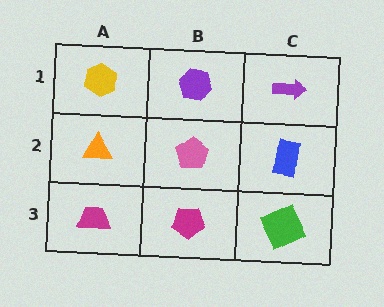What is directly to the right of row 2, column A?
A pink pentagon.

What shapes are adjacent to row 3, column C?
A blue rectangle (row 2, column C), a magenta pentagon (row 3, column B).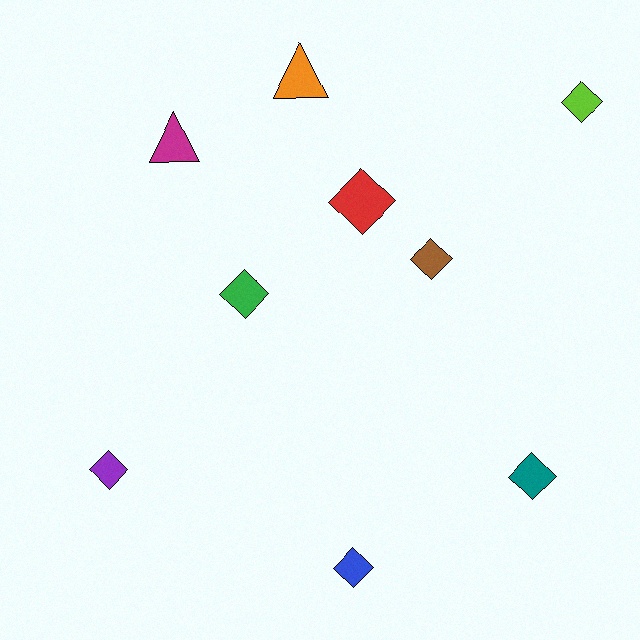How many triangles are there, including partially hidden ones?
There are 2 triangles.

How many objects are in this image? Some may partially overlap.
There are 9 objects.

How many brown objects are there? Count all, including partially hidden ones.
There is 1 brown object.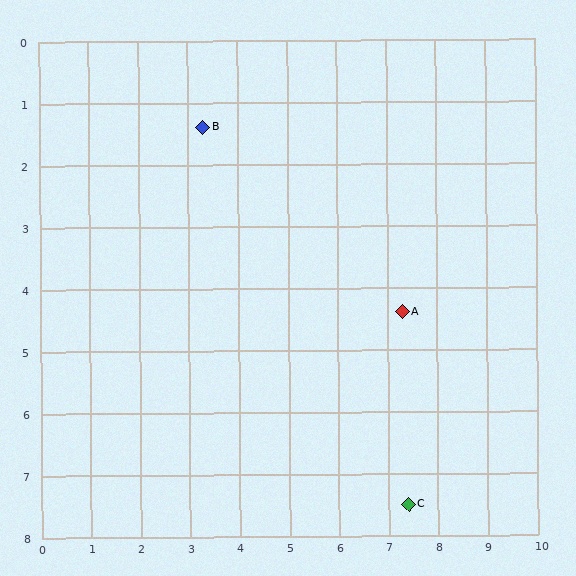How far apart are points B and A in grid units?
Points B and A are about 5.0 grid units apart.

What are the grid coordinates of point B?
Point B is at approximately (3.3, 1.4).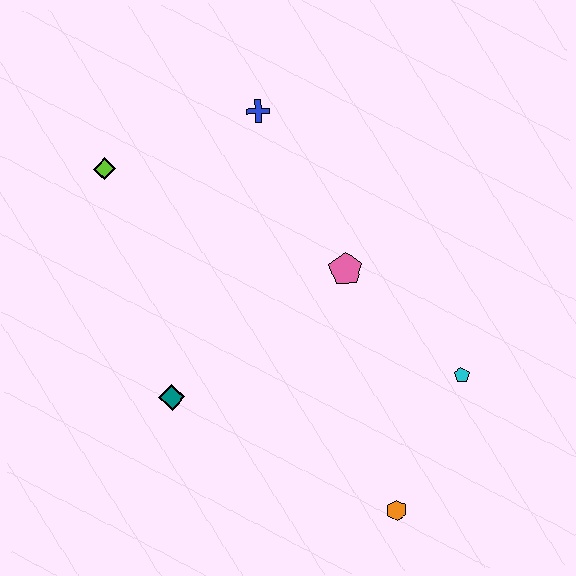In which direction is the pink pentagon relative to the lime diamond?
The pink pentagon is to the right of the lime diamond.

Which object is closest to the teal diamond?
The pink pentagon is closest to the teal diamond.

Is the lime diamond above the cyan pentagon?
Yes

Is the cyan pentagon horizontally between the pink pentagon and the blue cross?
No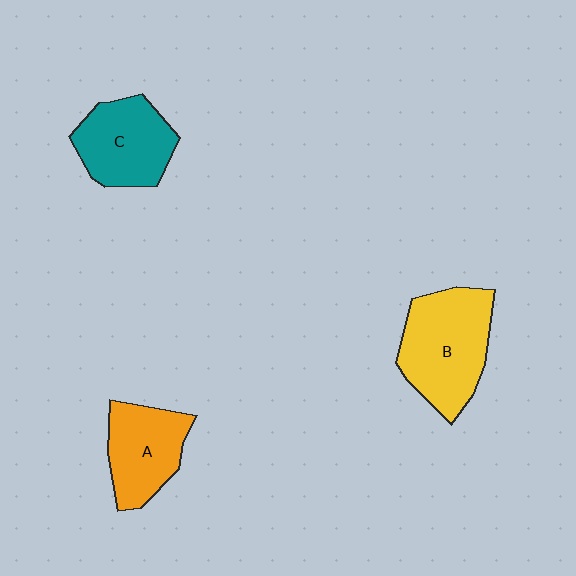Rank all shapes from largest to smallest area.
From largest to smallest: B (yellow), C (teal), A (orange).